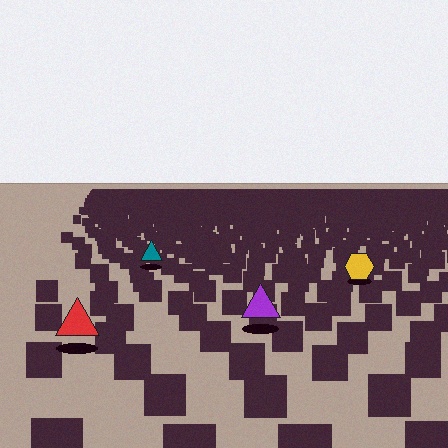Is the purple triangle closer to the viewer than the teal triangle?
Yes. The purple triangle is closer — you can tell from the texture gradient: the ground texture is coarser near it.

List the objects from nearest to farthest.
From nearest to farthest: the red triangle, the purple triangle, the yellow hexagon, the teal triangle.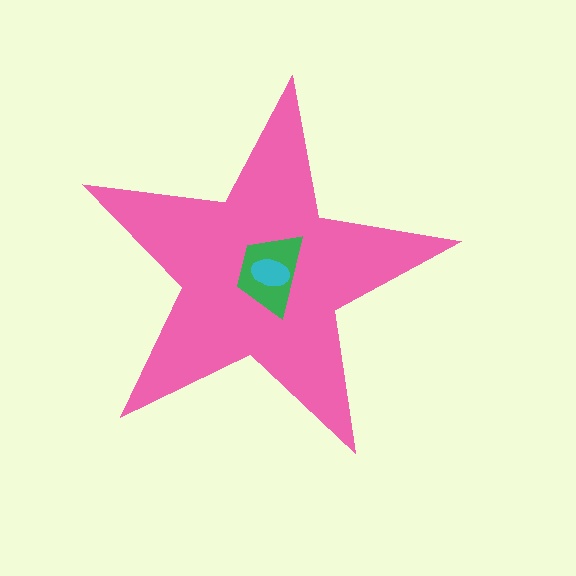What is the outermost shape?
The pink star.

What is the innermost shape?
The cyan ellipse.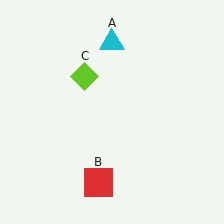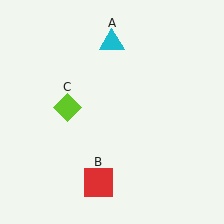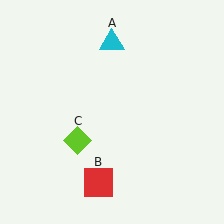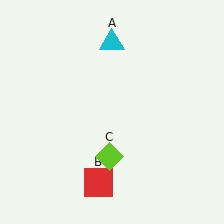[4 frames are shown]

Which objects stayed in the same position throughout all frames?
Cyan triangle (object A) and red square (object B) remained stationary.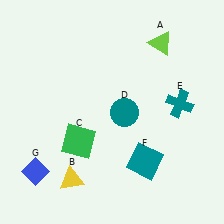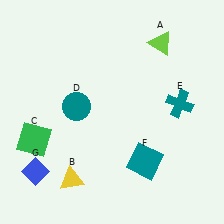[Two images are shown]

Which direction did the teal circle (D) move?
The teal circle (D) moved left.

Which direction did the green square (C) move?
The green square (C) moved left.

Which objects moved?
The objects that moved are: the green square (C), the teal circle (D).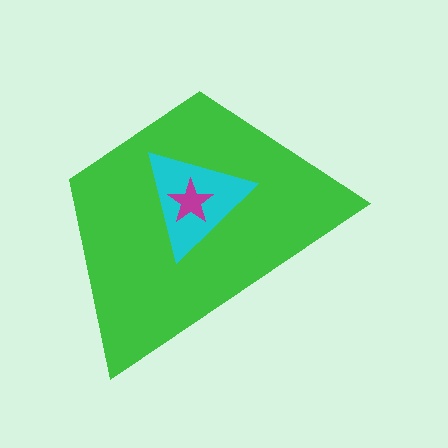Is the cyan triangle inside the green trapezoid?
Yes.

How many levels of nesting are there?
3.